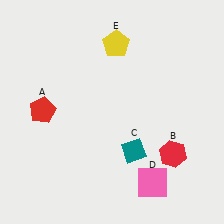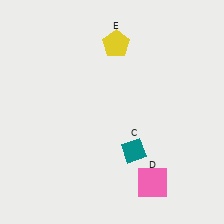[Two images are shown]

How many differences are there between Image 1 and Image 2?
There are 2 differences between the two images.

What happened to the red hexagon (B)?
The red hexagon (B) was removed in Image 2. It was in the bottom-right area of Image 1.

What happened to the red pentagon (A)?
The red pentagon (A) was removed in Image 2. It was in the top-left area of Image 1.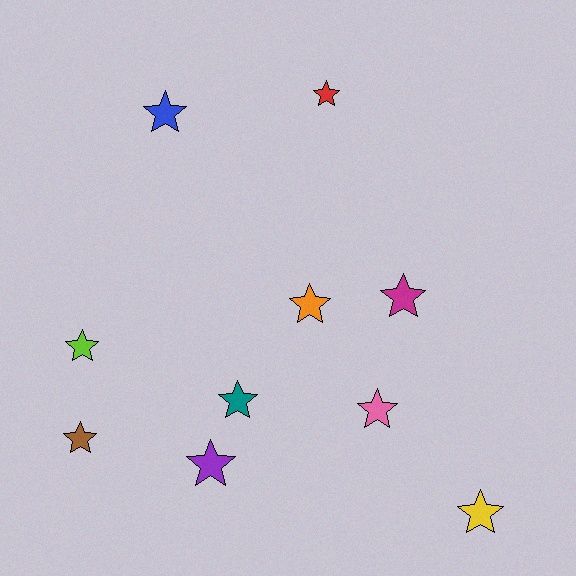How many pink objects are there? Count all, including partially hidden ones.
There is 1 pink object.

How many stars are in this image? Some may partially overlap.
There are 10 stars.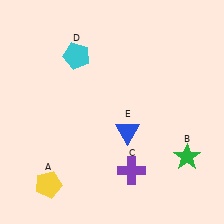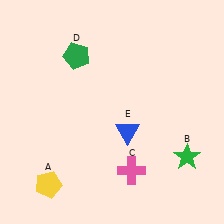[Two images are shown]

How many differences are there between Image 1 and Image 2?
There are 2 differences between the two images.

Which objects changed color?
C changed from purple to pink. D changed from cyan to green.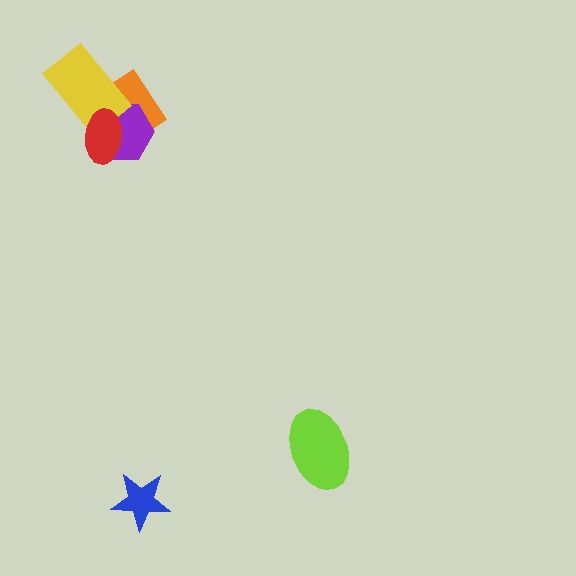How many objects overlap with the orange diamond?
3 objects overlap with the orange diamond.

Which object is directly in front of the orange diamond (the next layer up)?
The purple hexagon is directly in front of the orange diamond.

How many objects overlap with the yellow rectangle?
3 objects overlap with the yellow rectangle.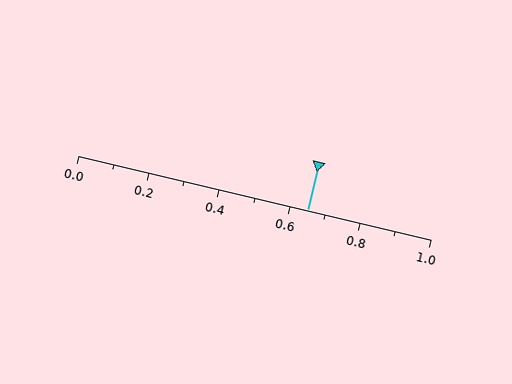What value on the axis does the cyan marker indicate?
The marker indicates approximately 0.65.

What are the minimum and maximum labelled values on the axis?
The axis runs from 0.0 to 1.0.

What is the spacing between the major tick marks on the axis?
The major ticks are spaced 0.2 apart.